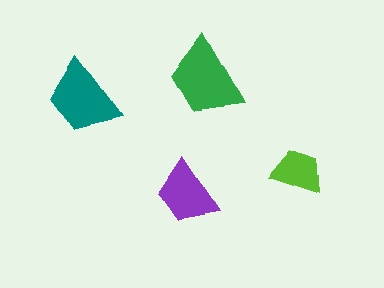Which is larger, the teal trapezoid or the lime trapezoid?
The teal one.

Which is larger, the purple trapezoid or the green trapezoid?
The green one.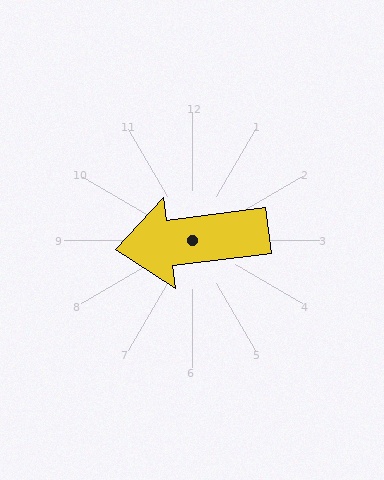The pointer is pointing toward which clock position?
Roughly 9 o'clock.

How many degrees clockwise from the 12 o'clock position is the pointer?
Approximately 263 degrees.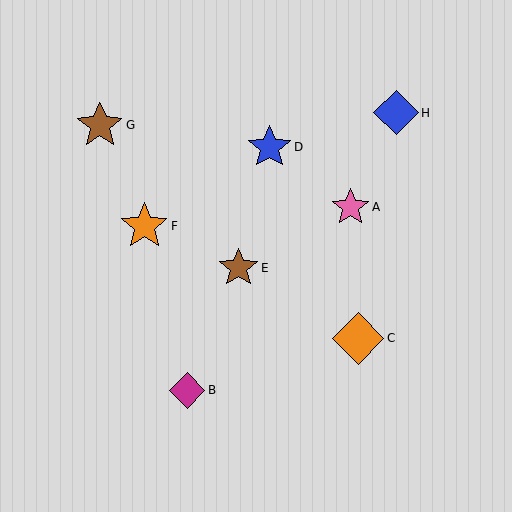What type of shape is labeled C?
Shape C is an orange diamond.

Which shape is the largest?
The orange diamond (labeled C) is the largest.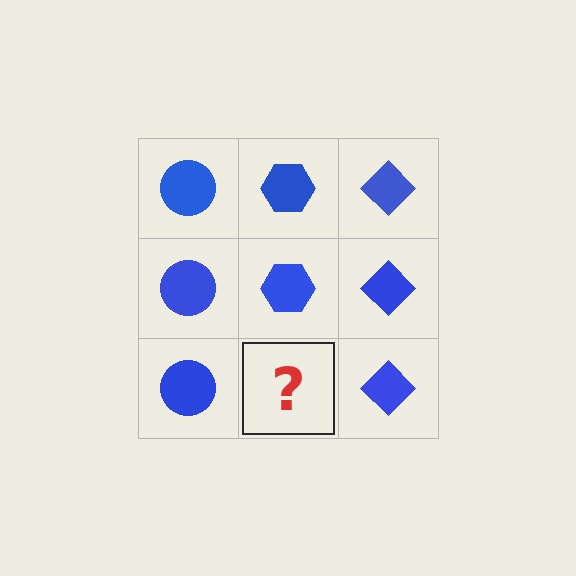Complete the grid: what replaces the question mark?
The question mark should be replaced with a blue hexagon.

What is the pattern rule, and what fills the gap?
The rule is that each column has a consistent shape. The gap should be filled with a blue hexagon.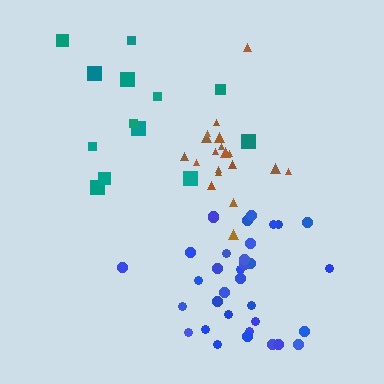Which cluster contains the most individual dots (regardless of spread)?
Blue (35).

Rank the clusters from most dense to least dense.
brown, blue, teal.